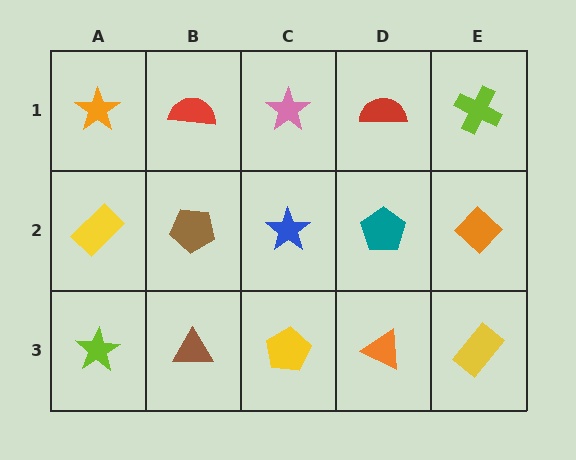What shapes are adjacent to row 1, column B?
A brown pentagon (row 2, column B), an orange star (row 1, column A), a pink star (row 1, column C).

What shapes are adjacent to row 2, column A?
An orange star (row 1, column A), a lime star (row 3, column A), a brown pentagon (row 2, column B).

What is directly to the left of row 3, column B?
A lime star.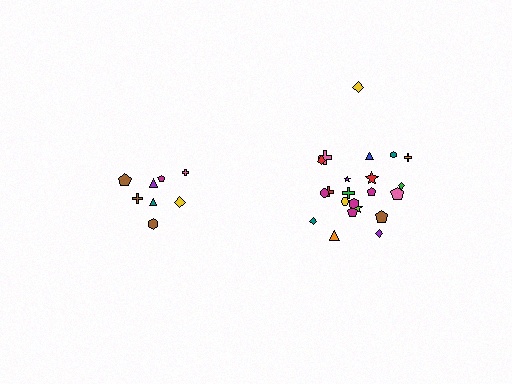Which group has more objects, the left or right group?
The right group.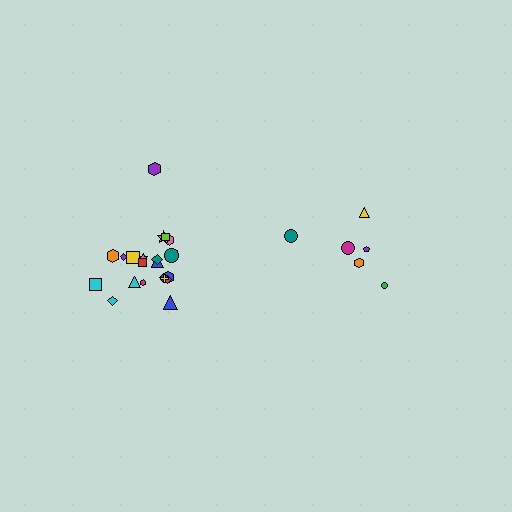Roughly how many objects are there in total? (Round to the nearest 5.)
Roughly 30 objects in total.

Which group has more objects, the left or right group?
The left group.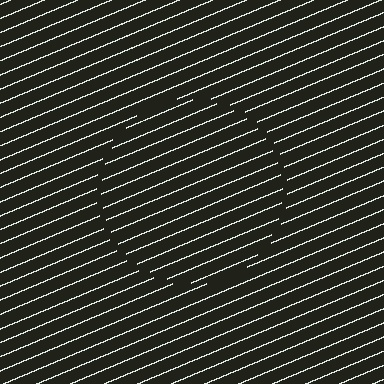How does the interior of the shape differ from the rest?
The interior of the shape contains the same grating, shifted by half a period — the contour is defined by the phase discontinuity where line-ends from the inner and outer gratings abut.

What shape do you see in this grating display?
An illusory circle. The interior of the shape contains the same grating, shifted by half a period — the contour is defined by the phase discontinuity where line-ends from the inner and outer gratings abut.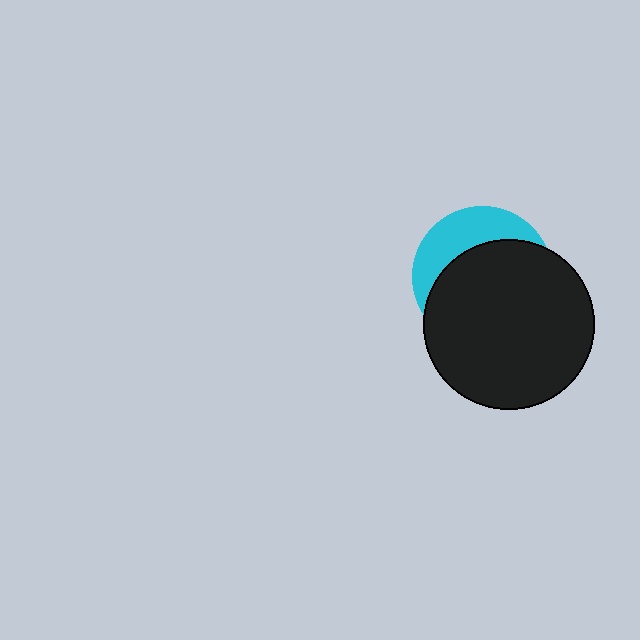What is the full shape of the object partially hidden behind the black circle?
The partially hidden object is a cyan circle.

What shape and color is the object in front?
The object in front is a black circle.